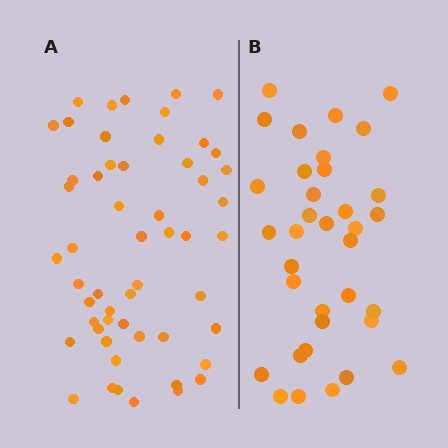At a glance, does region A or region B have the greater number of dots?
Region A (the left region) has more dots.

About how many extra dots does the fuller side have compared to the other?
Region A has approximately 20 more dots than region B.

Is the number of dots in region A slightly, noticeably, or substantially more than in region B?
Region A has substantially more. The ratio is roughly 1.5 to 1.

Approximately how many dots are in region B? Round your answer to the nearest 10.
About 40 dots. (The exact count is 35, which rounds to 40.)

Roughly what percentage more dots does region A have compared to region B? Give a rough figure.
About 55% more.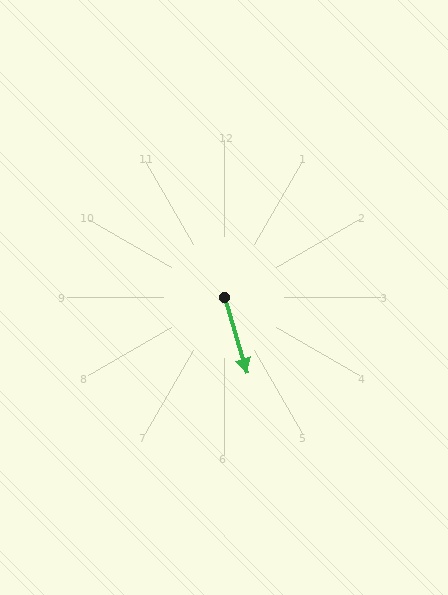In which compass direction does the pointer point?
South.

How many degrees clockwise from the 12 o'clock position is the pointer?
Approximately 163 degrees.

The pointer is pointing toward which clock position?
Roughly 5 o'clock.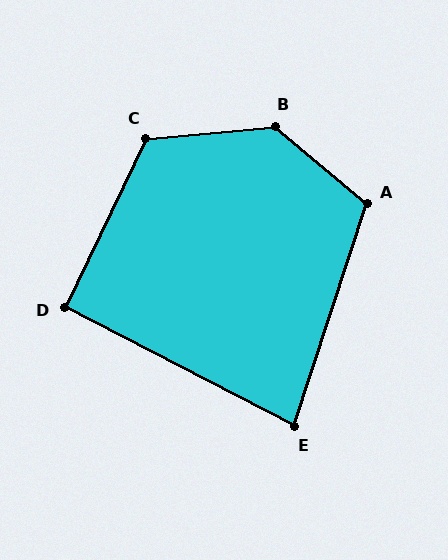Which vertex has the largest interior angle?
B, at approximately 135 degrees.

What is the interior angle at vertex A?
Approximately 112 degrees (obtuse).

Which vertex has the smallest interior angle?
E, at approximately 81 degrees.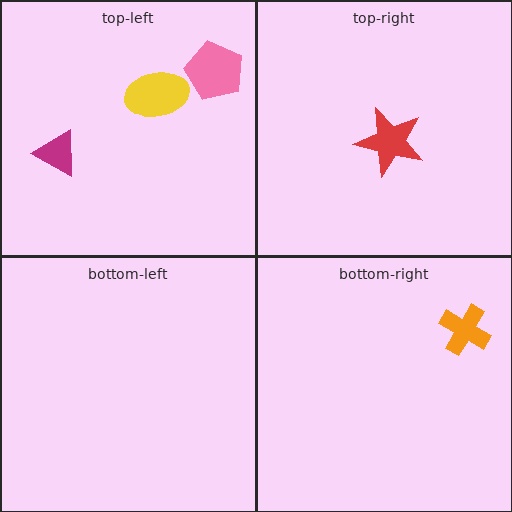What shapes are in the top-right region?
The red star.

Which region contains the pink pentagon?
The top-left region.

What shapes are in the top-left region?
The magenta triangle, the yellow ellipse, the pink pentagon.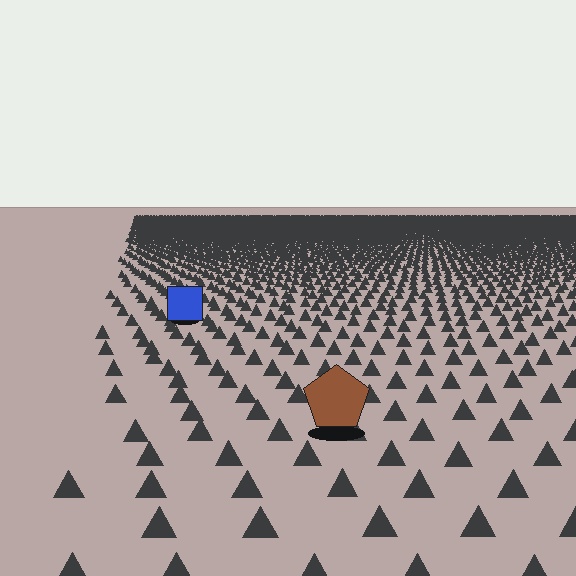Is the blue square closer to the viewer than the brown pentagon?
No. The brown pentagon is closer — you can tell from the texture gradient: the ground texture is coarser near it.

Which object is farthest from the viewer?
The blue square is farthest from the viewer. It appears smaller and the ground texture around it is denser.